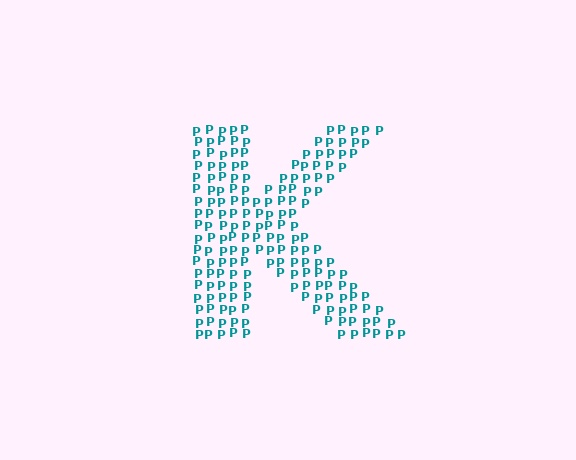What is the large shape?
The large shape is the letter K.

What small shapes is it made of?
It is made of small letter P's.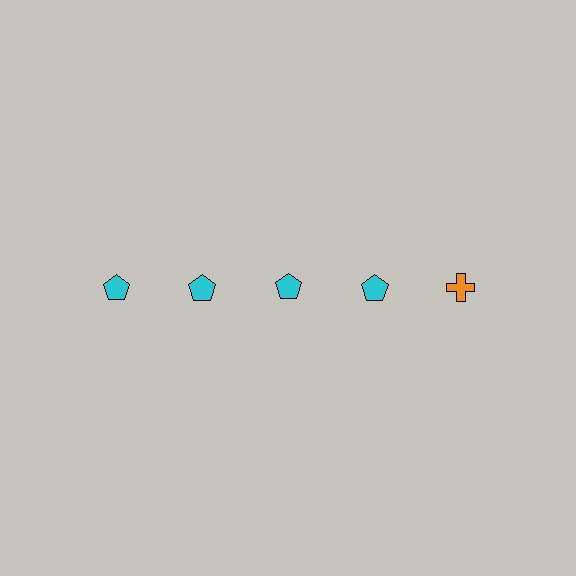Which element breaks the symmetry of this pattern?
The orange cross in the top row, rightmost column breaks the symmetry. All other shapes are cyan pentagons.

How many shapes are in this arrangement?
There are 5 shapes arranged in a grid pattern.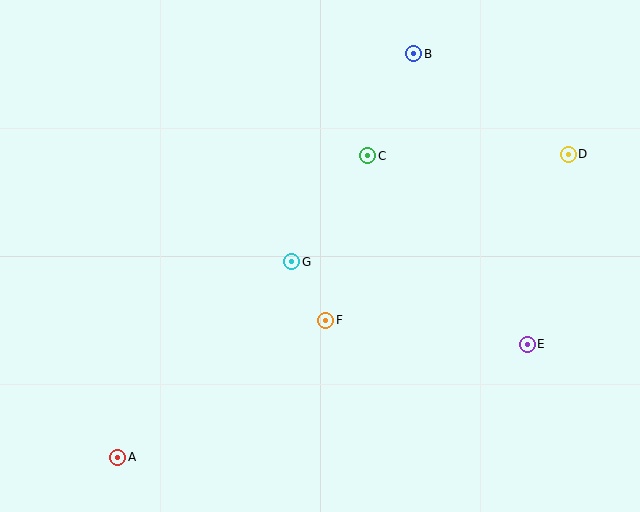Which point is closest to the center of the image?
Point G at (292, 262) is closest to the center.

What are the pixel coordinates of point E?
Point E is at (527, 344).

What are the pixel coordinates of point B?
Point B is at (414, 54).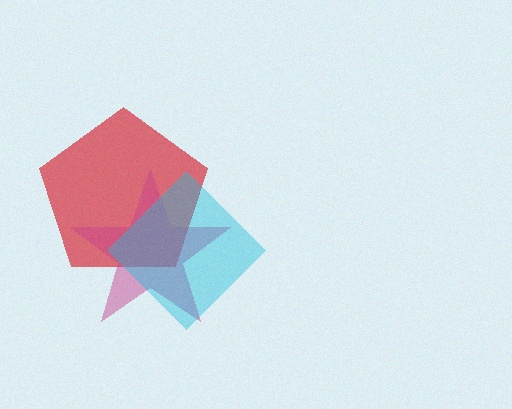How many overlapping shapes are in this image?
There are 3 overlapping shapes in the image.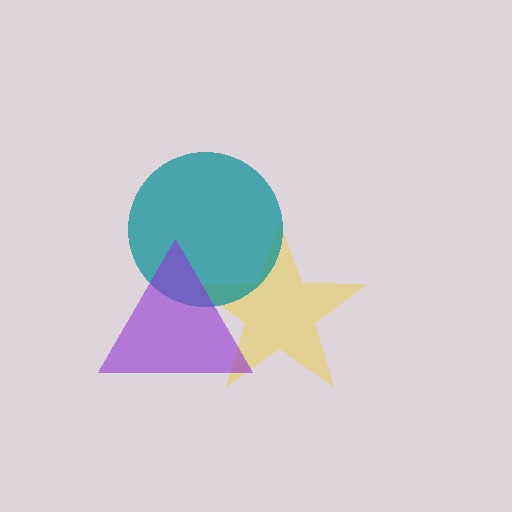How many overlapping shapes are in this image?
There are 3 overlapping shapes in the image.